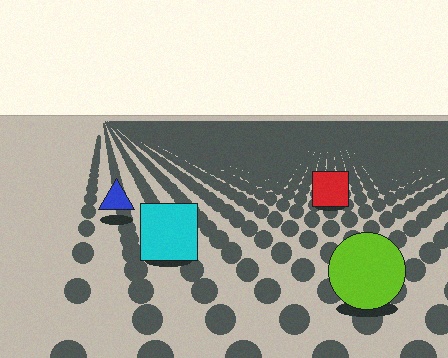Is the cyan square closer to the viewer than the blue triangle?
Yes. The cyan square is closer — you can tell from the texture gradient: the ground texture is coarser near it.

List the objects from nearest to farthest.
From nearest to farthest: the lime circle, the cyan square, the blue triangle, the red square.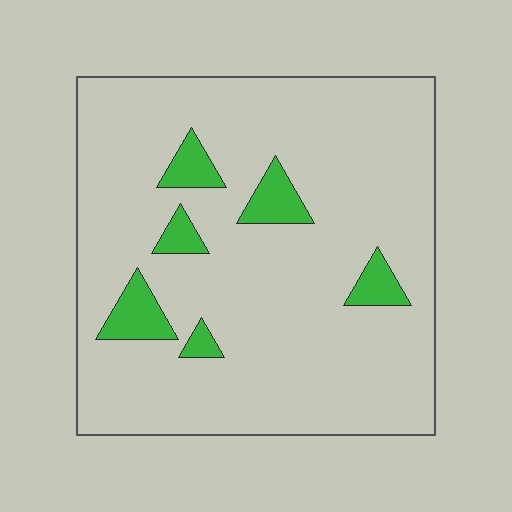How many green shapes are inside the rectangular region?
6.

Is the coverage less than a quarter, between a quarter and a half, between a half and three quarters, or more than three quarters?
Less than a quarter.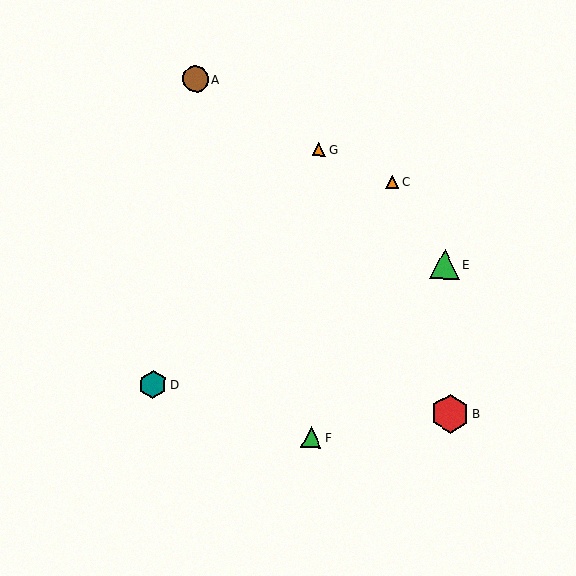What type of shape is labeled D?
Shape D is a teal hexagon.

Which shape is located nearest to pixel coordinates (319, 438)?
The green triangle (labeled F) at (311, 437) is nearest to that location.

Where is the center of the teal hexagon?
The center of the teal hexagon is at (153, 384).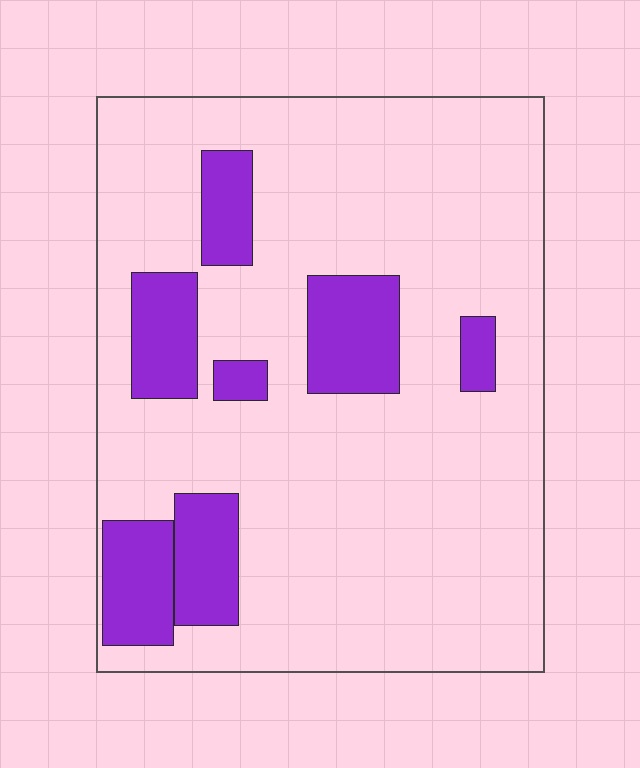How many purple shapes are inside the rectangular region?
7.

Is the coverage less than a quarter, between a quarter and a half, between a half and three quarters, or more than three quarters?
Less than a quarter.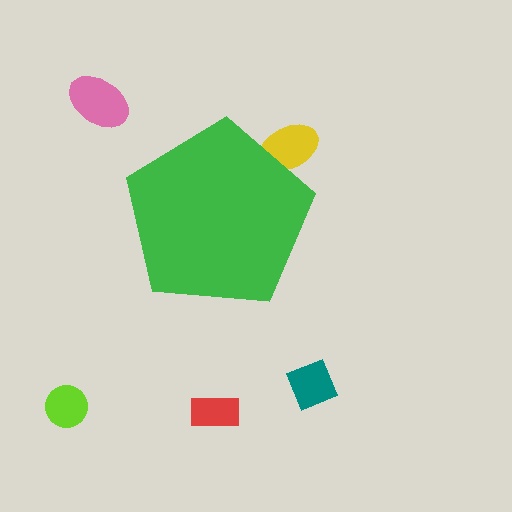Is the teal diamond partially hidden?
No, the teal diamond is fully visible.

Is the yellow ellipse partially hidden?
Yes, the yellow ellipse is partially hidden behind the green pentagon.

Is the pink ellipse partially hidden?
No, the pink ellipse is fully visible.